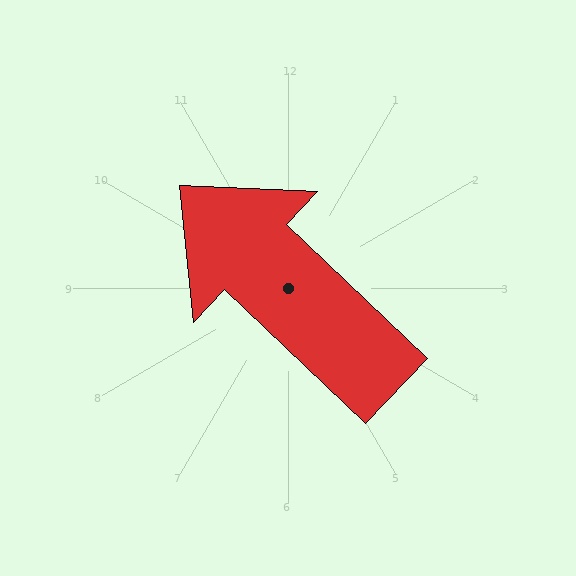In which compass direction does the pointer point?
Northwest.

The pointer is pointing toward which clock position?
Roughly 10 o'clock.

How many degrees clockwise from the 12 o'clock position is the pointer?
Approximately 313 degrees.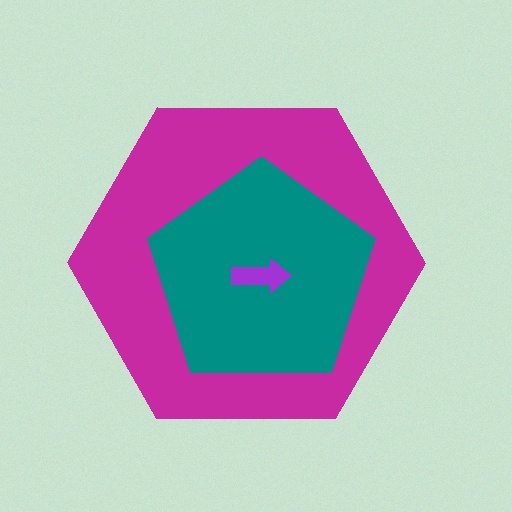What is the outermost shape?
The magenta hexagon.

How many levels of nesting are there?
3.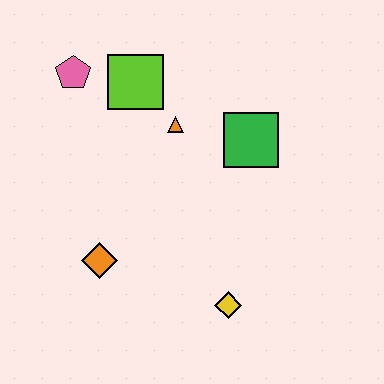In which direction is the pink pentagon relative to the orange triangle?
The pink pentagon is to the left of the orange triangle.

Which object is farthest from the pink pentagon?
The yellow diamond is farthest from the pink pentagon.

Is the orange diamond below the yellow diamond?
No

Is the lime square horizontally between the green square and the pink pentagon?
Yes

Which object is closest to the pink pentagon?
The lime square is closest to the pink pentagon.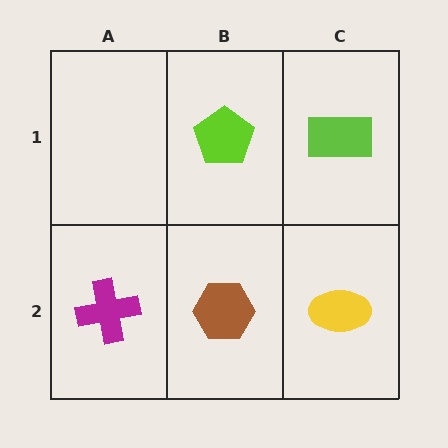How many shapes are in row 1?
2 shapes.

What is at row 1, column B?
A lime pentagon.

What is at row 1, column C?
A lime rectangle.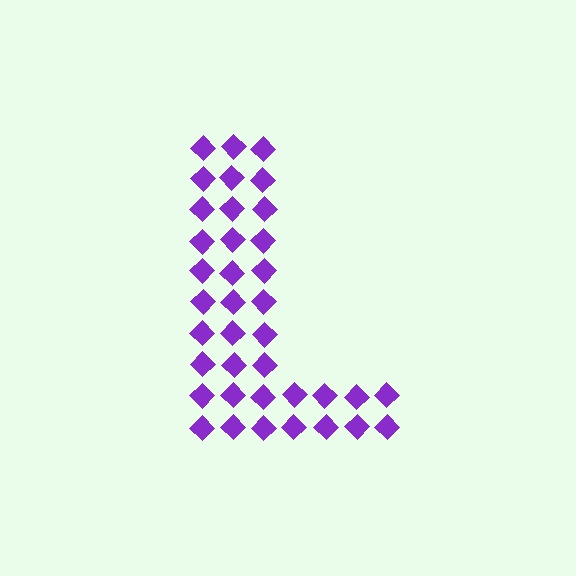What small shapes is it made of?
It is made of small diamonds.